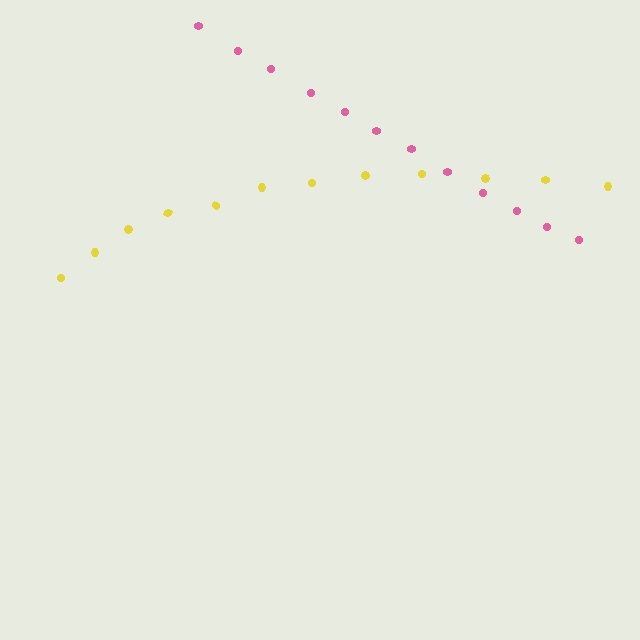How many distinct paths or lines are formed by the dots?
There are 2 distinct paths.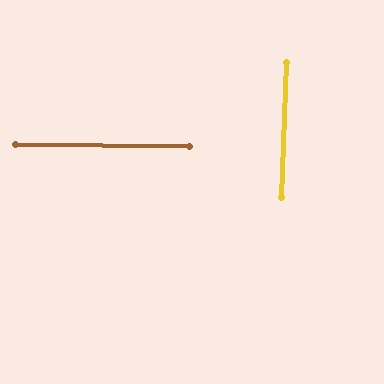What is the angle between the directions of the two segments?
Approximately 89 degrees.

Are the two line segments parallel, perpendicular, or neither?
Perpendicular — they meet at approximately 89°.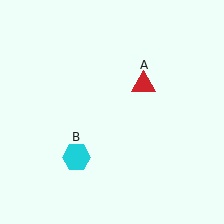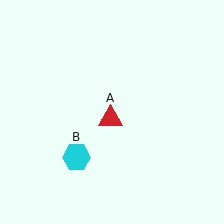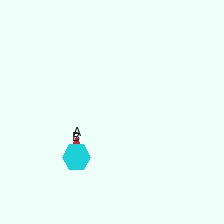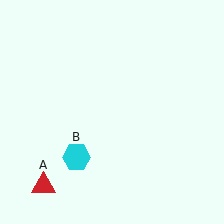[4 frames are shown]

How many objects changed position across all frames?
1 object changed position: red triangle (object A).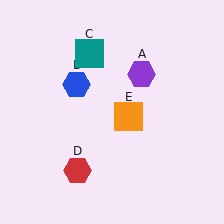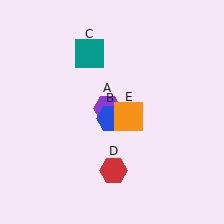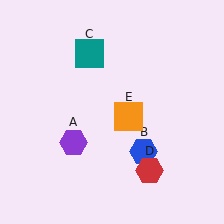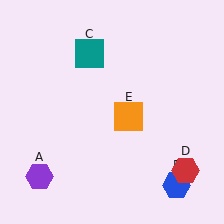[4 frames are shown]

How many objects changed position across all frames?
3 objects changed position: purple hexagon (object A), blue hexagon (object B), red hexagon (object D).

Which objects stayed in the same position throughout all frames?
Teal square (object C) and orange square (object E) remained stationary.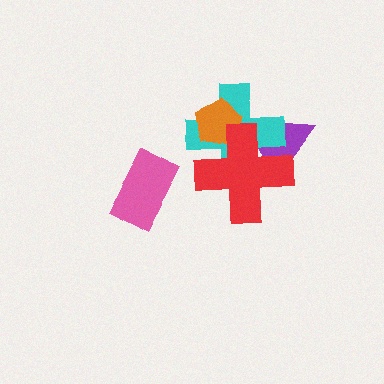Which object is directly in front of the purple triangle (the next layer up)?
The cyan cross is directly in front of the purple triangle.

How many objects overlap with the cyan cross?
3 objects overlap with the cyan cross.